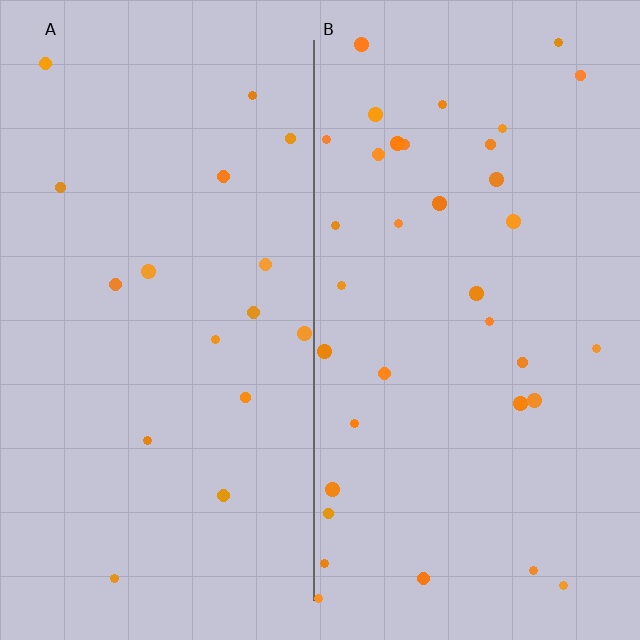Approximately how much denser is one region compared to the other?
Approximately 2.2× — region B over region A.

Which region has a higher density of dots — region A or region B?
B (the right).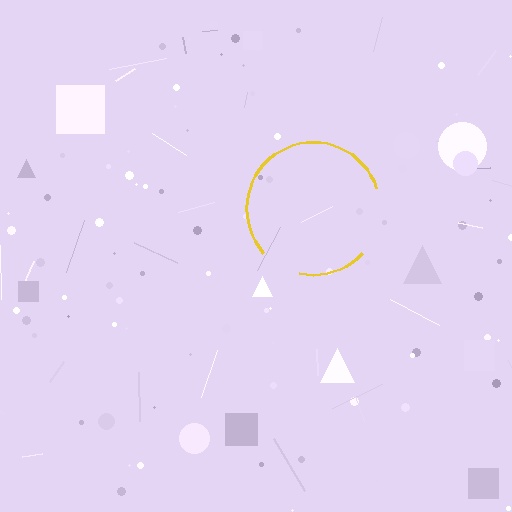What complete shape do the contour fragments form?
The contour fragments form a circle.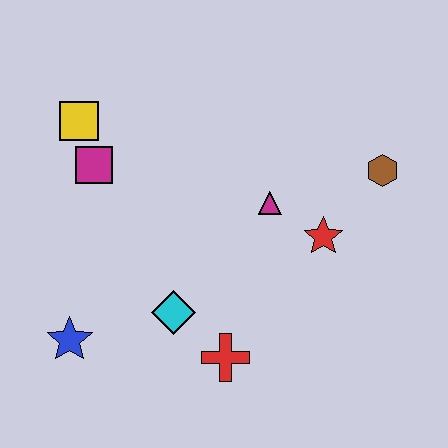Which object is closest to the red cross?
The cyan diamond is closest to the red cross.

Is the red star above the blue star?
Yes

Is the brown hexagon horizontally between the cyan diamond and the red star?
No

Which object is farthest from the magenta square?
The brown hexagon is farthest from the magenta square.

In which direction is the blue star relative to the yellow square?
The blue star is below the yellow square.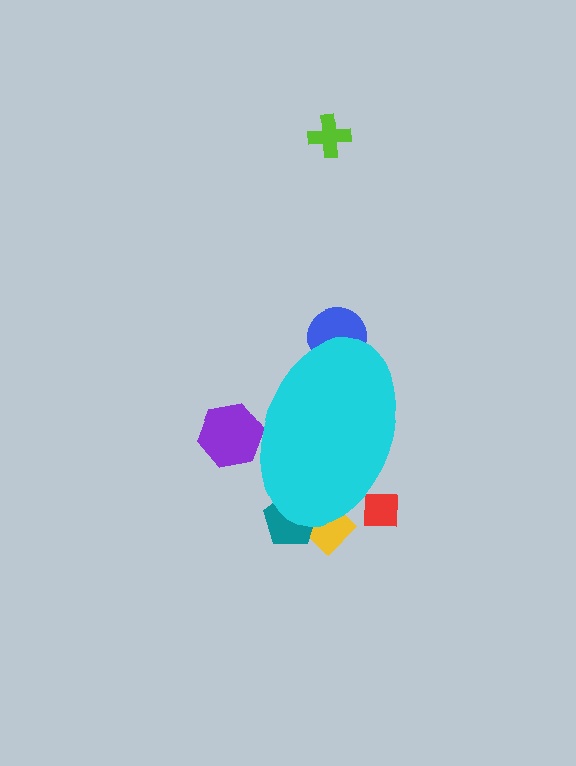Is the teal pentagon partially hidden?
Yes, the teal pentagon is partially hidden behind the cyan ellipse.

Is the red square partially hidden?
Yes, the red square is partially hidden behind the cyan ellipse.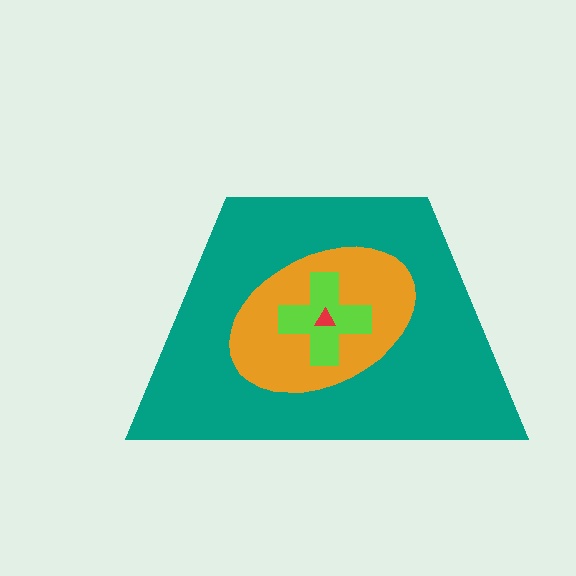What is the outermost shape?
The teal trapezoid.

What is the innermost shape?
The red triangle.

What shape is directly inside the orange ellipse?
The lime cross.